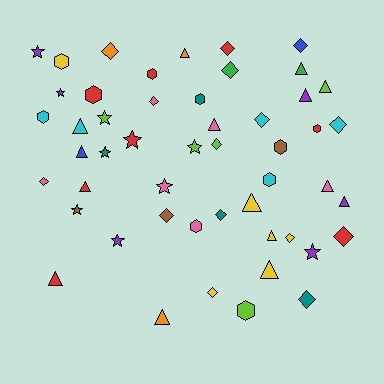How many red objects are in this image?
There are 8 red objects.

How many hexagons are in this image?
There are 10 hexagons.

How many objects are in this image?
There are 50 objects.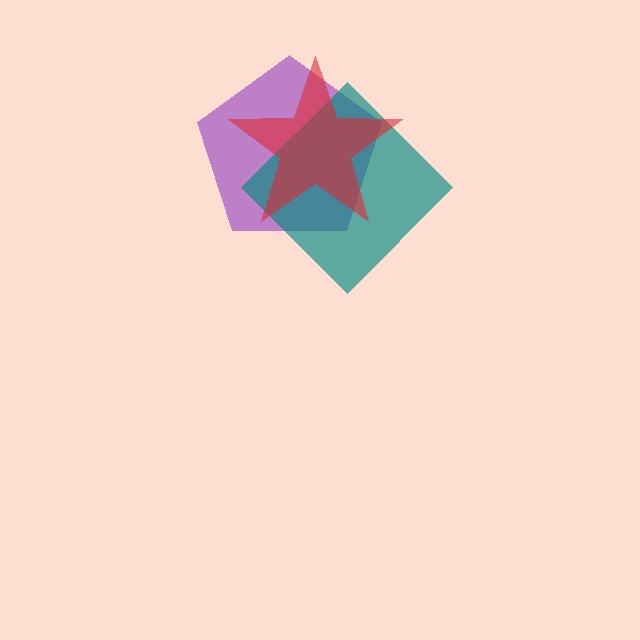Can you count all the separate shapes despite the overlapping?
Yes, there are 3 separate shapes.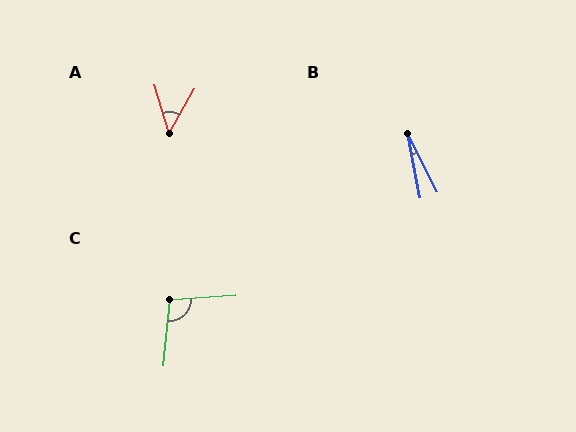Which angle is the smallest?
B, at approximately 16 degrees.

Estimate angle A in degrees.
Approximately 47 degrees.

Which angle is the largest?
C, at approximately 99 degrees.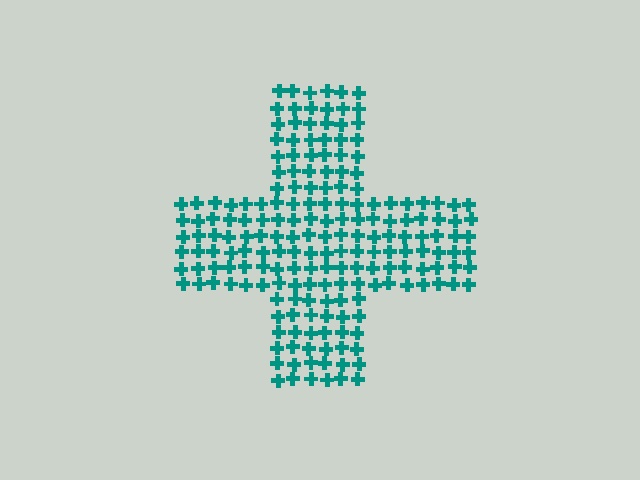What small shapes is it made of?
It is made of small crosses.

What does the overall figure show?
The overall figure shows a cross.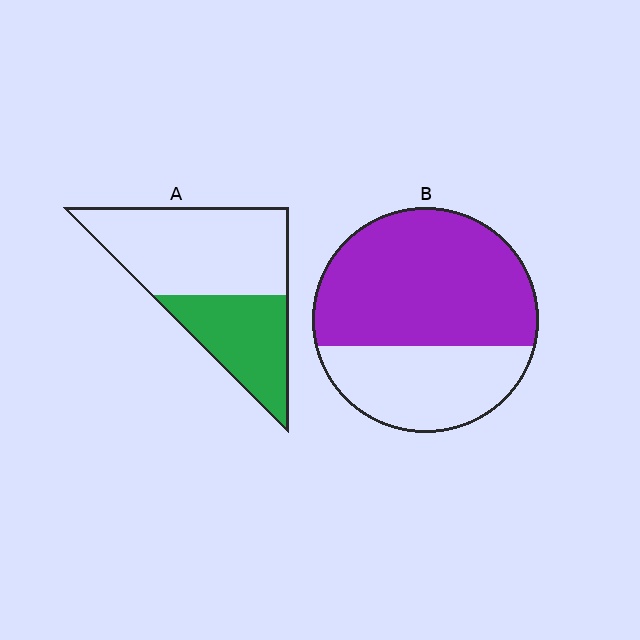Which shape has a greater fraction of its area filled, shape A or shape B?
Shape B.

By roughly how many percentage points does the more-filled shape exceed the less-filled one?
By roughly 25 percentage points (B over A).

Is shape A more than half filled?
No.